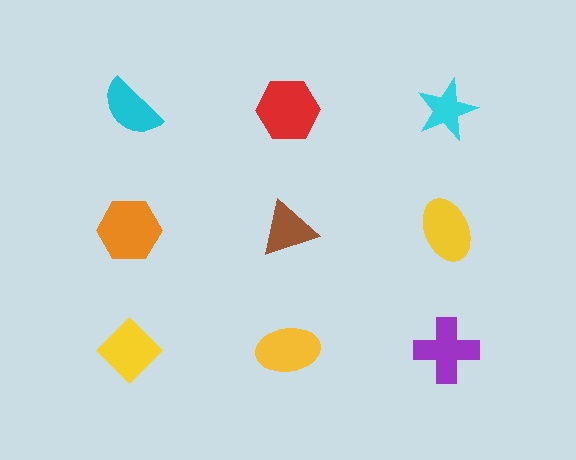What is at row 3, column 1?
A yellow diamond.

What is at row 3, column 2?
A yellow ellipse.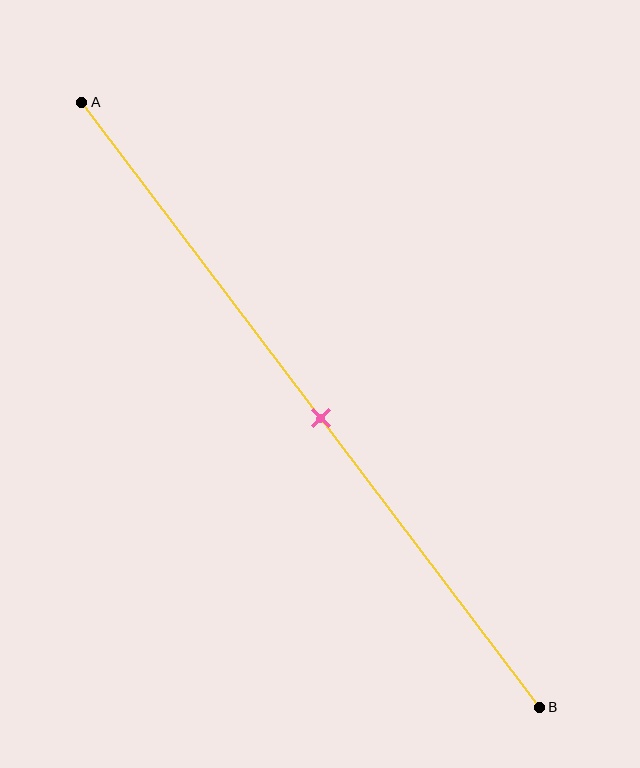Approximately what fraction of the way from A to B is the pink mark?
The pink mark is approximately 50% of the way from A to B.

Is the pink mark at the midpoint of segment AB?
Yes, the mark is approximately at the midpoint.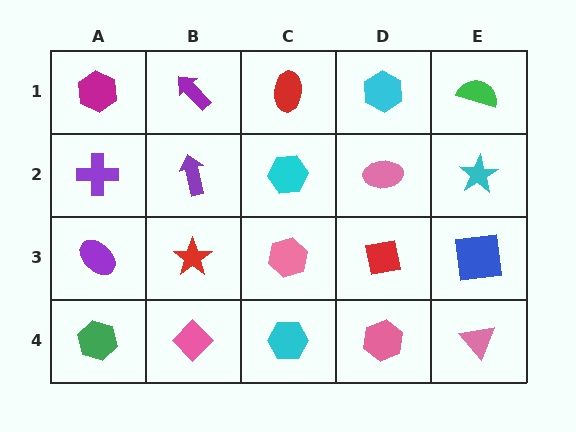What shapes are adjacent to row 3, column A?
A purple cross (row 2, column A), a green hexagon (row 4, column A), a red star (row 3, column B).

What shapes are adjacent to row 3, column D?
A pink ellipse (row 2, column D), a pink hexagon (row 4, column D), a pink hexagon (row 3, column C), a blue square (row 3, column E).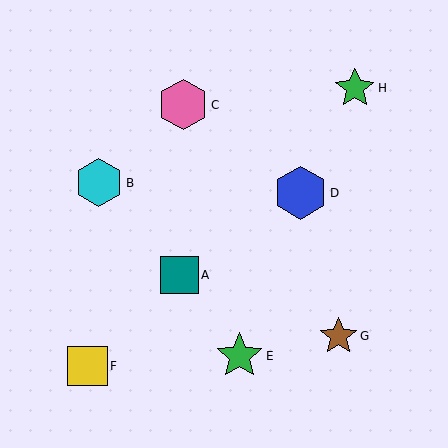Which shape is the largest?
The blue hexagon (labeled D) is the largest.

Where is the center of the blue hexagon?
The center of the blue hexagon is at (301, 193).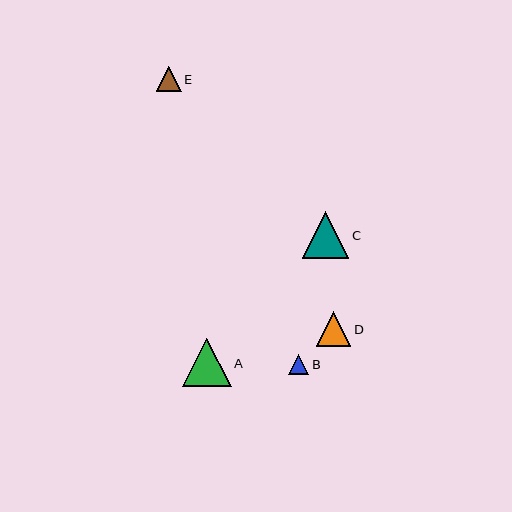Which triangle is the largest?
Triangle A is the largest with a size of approximately 48 pixels.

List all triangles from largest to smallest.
From largest to smallest: A, C, D, E, B.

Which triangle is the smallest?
Triangle B is the smallest with a size of approximately 20 pixels.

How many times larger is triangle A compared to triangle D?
Triangle A is approximately 1.4 times the size of triangle D.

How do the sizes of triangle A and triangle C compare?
Triangle A and triangle C are approximately the same size.